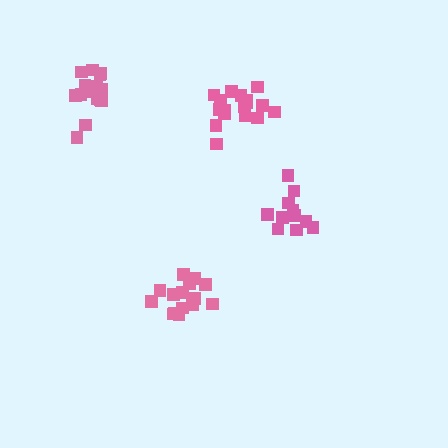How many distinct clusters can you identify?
There are 4 distinct clusters.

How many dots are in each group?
Group 1: 15 dots, Group 2: 11 dots, Group 3: 17 dots, Group 4: 15 dots (58 total).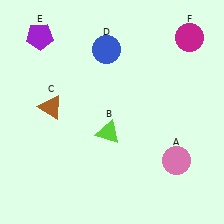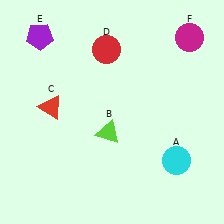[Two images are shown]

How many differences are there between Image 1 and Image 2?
There are 3 differences between the two images.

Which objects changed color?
A changed from pink to cyan. C changed from brown to red. D changed from blue to red.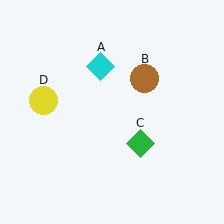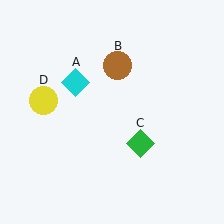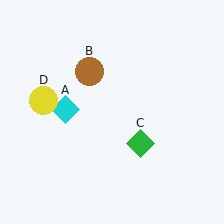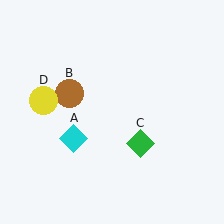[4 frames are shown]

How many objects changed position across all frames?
2 objects changed position: cyan diamond (object A), brown circle (object B).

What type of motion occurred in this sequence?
The cyan diamond (object A), brown circle (object B) rotated counterclockwise around the center of the scene.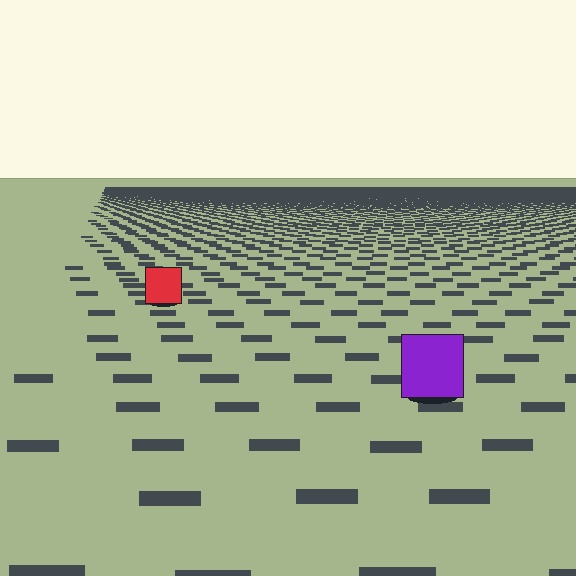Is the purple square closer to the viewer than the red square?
Yes. The purple square is closer — you can tell from the texture gradient: the ground texture is coarser near it.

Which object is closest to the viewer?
The purple square is closest. The texture marks near it are larger and more spread out.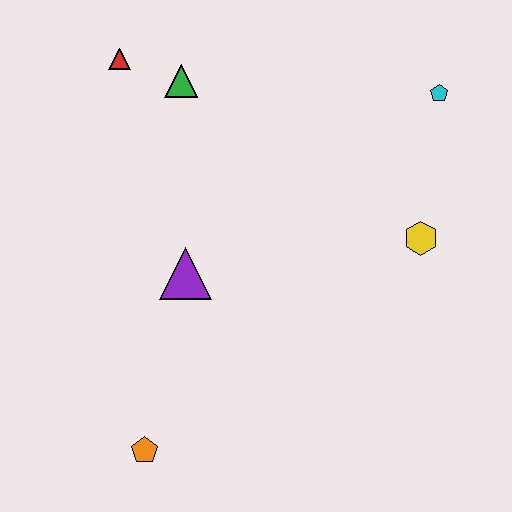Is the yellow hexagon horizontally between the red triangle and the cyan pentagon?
Yes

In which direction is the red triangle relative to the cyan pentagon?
The red triangle is to the left of the cyan pentagon.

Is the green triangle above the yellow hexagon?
Yes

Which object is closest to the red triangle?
The green triangle is closest to the red triangle.